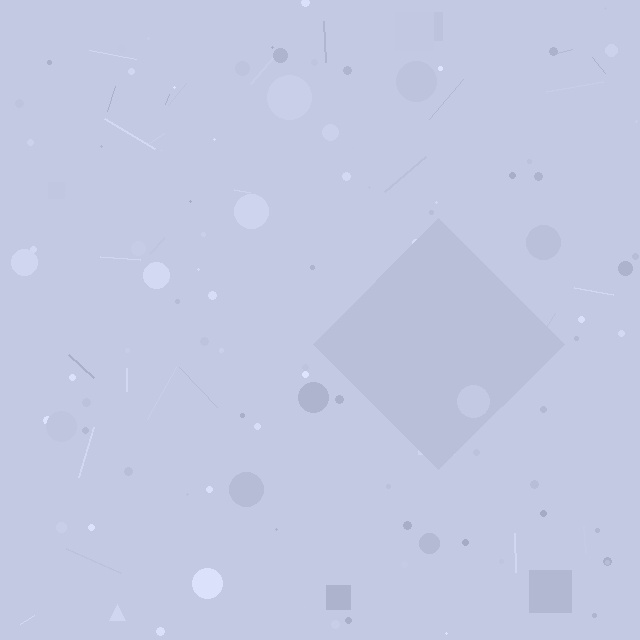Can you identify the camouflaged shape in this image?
The camouflaged shape is a diamond.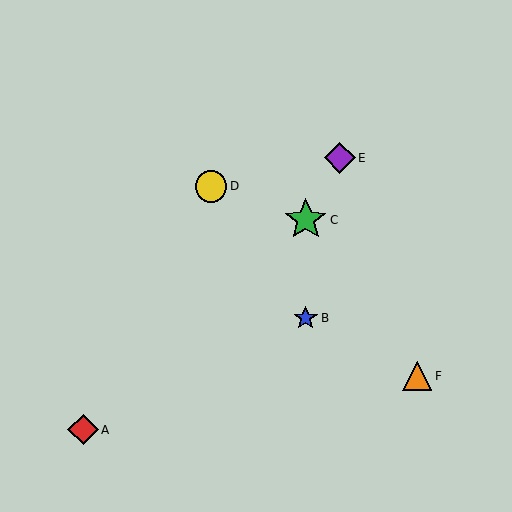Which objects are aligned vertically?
Objects B, C are aligned vertically.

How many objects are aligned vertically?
2 objects (B, C) are aligned vertically.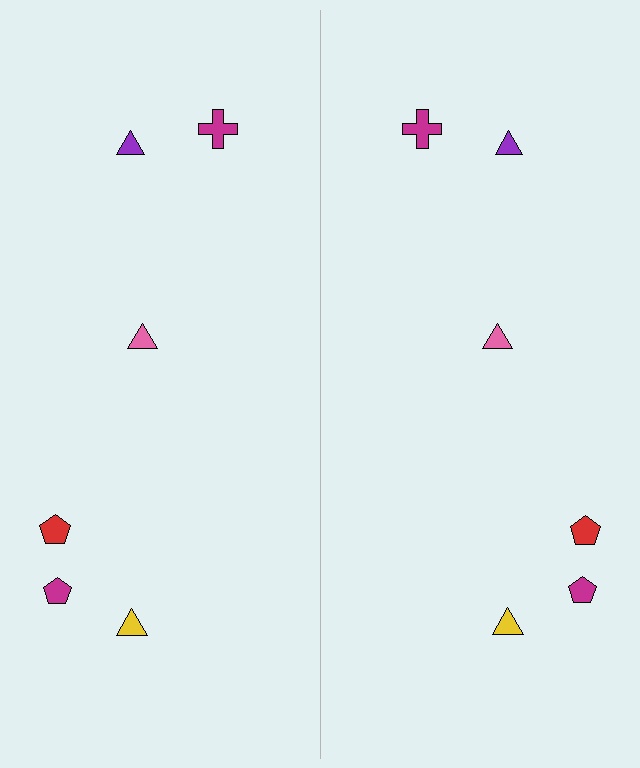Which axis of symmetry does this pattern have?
The pattern has a vertical axis of symmetry running through the center of the image.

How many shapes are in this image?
There are 12 shapes in this image.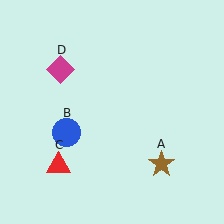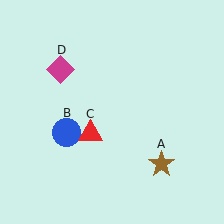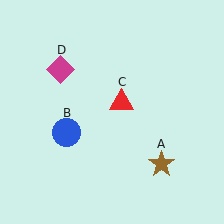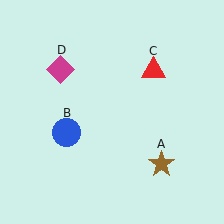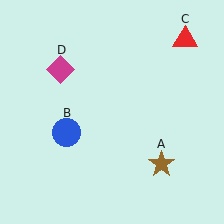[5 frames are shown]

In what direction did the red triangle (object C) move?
The red triangle (object C) moved up and to the right.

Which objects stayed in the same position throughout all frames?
Brown star (object A) and blue circle (object B) and magenta diamond (object D) remained stationary.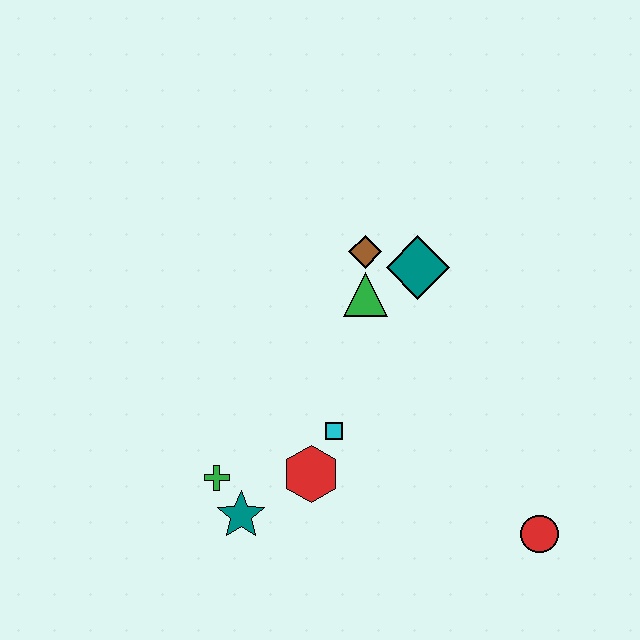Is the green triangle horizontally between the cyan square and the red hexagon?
No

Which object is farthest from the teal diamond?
The teal star is farthest from the teal diamond.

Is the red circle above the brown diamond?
No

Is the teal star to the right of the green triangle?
No